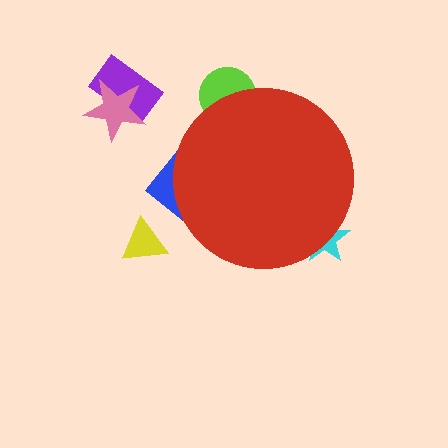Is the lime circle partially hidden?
Yes, the lime circle is partially hidden behind the red circle.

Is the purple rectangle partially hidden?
No, the purple rectangle is fully visible.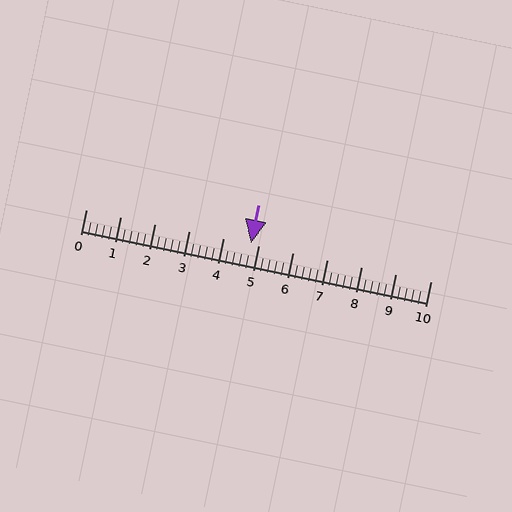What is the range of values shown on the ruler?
The ruler shows values from 0 to 10.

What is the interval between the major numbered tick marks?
The major tick marks are spaced 1 units apart.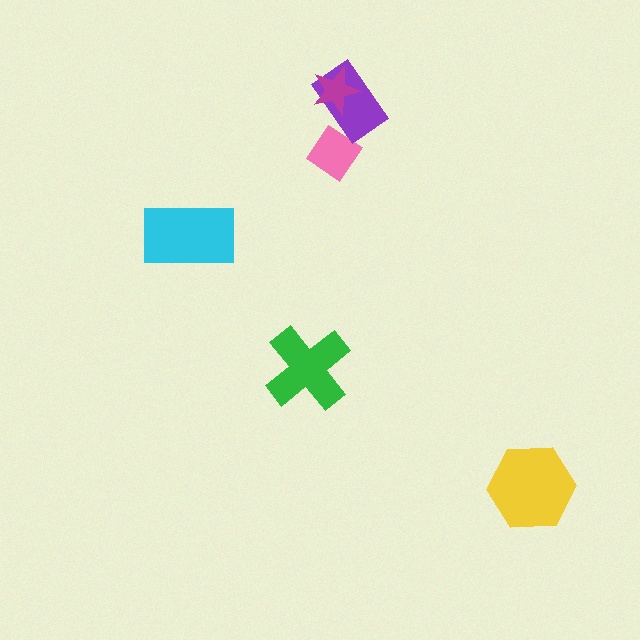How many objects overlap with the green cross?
0 objects overlap with the green cross.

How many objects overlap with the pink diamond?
1 object overlaps with the pink diamond.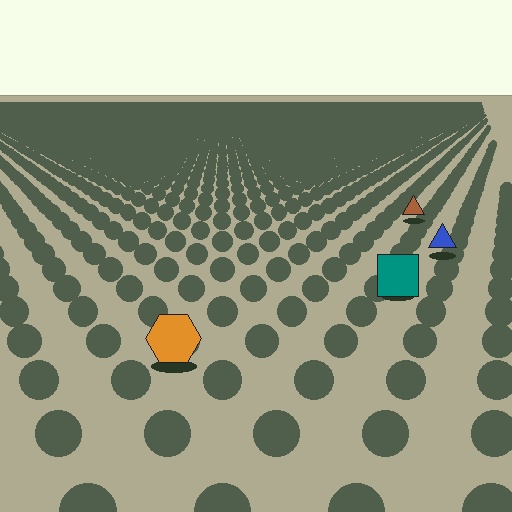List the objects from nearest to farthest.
From nearest to farthest: the orange hexagon, the teal square, the blue triangle, the brown triangle.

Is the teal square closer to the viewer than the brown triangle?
Yes. The teal square is closer — you can tell from the texture gradient: the ground texture is coarser near it.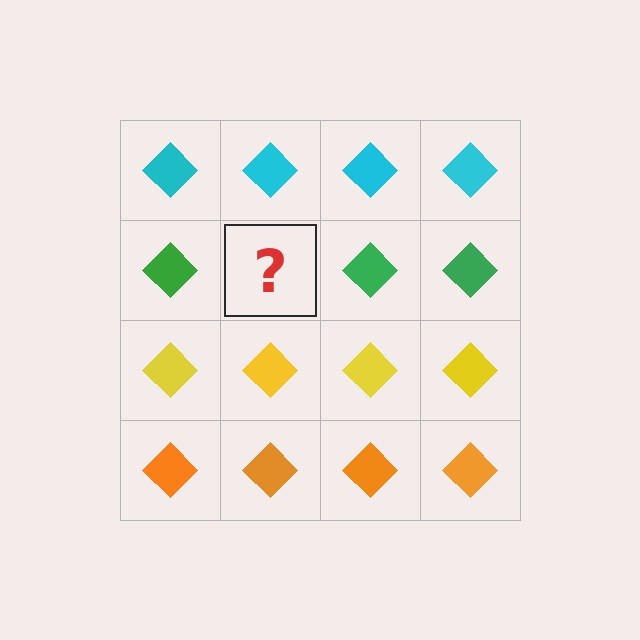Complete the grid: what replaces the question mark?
The question mark should be replaced with a green diamond.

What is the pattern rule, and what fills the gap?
The rule is that each row has a consistent color. The gap should be filled with a green diamond.